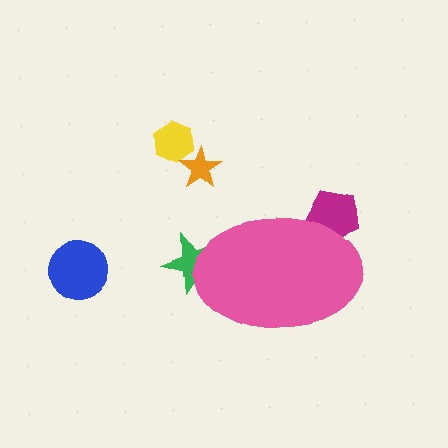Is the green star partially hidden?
Yes, the green star is partially hidden behind the pink ellipse.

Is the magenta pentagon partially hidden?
Yes, the magenta pentagon is partially hidden behind the pink ellipse.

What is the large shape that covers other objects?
A pink ellipse.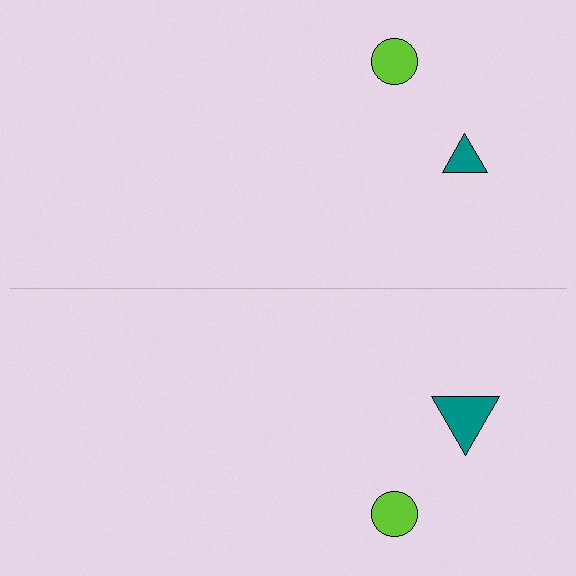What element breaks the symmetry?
The teal triangle on the bottom side has a different size than its mirror counterpart.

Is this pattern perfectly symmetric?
No, the pattern is not perfectly symmetric. The teal triangle on the bottom side has a different size than its mirror counterpart.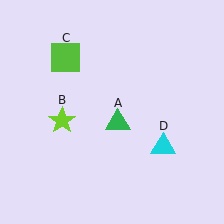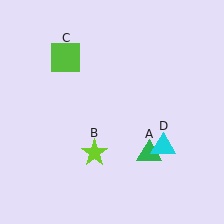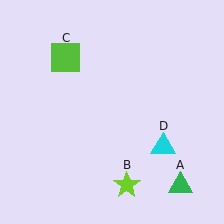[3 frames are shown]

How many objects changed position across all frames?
2 objects changed position: green triangle (object A), lime star (object B).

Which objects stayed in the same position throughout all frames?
Lime square (object C) and cyan triangle (object D) remained stationary.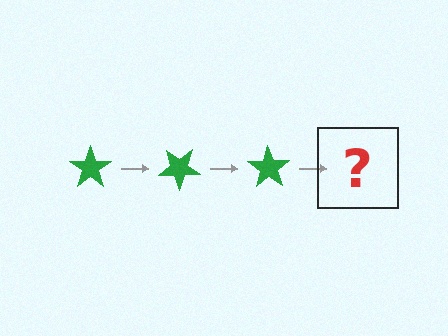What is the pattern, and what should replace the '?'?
The pattern is that the star rotates 35 degrees each step. The '?' should be a green star rotated 105 degrees.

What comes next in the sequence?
The next element should be a green star rotated 105 degrees.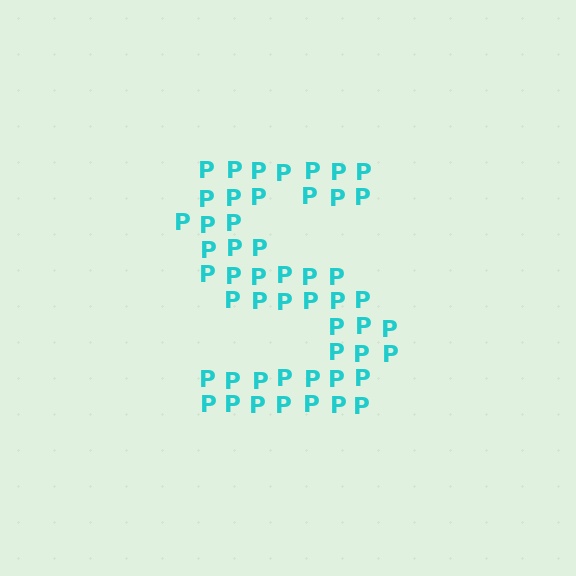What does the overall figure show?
The overall figure shows the letter S.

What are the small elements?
The small elements are letter P's.